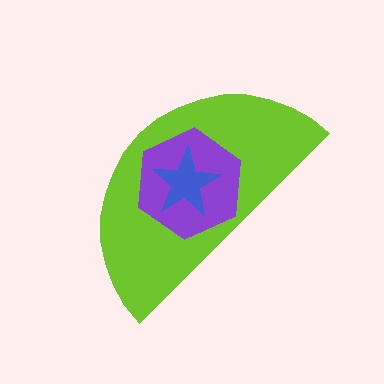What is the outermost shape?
The lime semicircle.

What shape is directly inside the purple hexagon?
The blue star.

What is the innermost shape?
The blue star.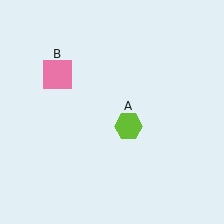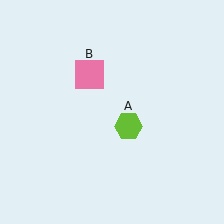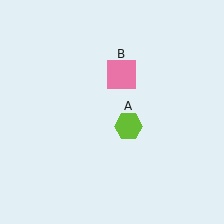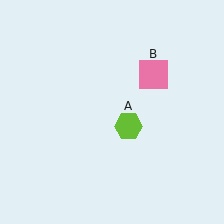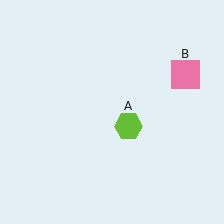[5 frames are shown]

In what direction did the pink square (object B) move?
The pink square (object B) moved right.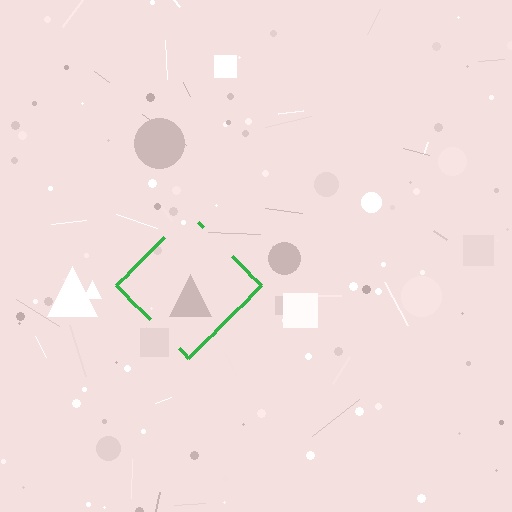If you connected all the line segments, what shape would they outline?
They would outline a diamond.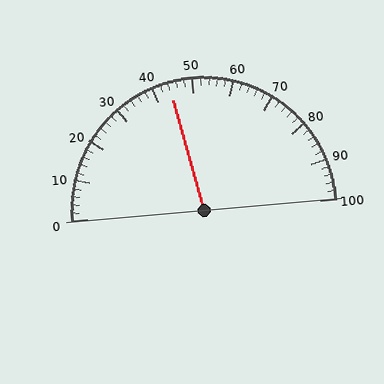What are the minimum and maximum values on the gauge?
The gauge ranges from 0 to 100.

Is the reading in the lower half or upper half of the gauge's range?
The reading is in the lower half of the range (0 to 100).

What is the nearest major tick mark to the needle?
The nearest major tick mark is 40.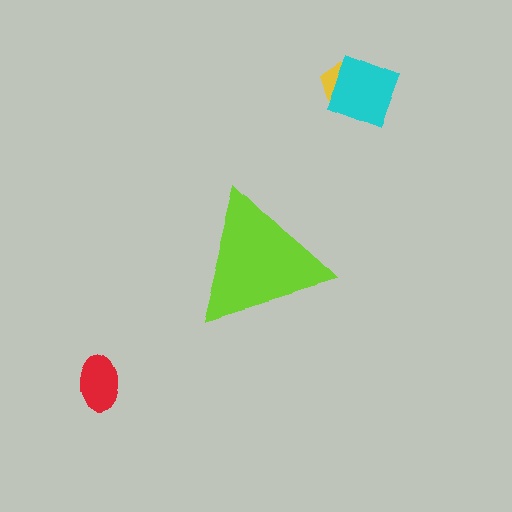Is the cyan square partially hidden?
No, the cyan square is fully visible.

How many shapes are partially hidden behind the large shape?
0 shapes are partially hidden.